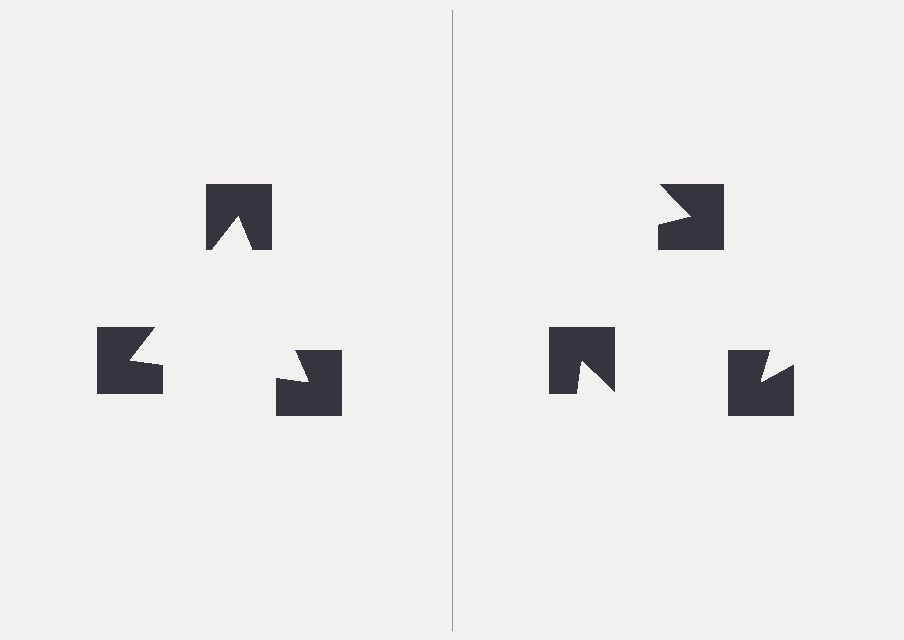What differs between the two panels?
The notched squares are positioned identically on both sides; only the wedge orientations differ. On the left they align to a triangle; on the right they are misaligned.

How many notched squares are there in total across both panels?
6 — 3 on each side.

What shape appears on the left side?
An illusory triangle.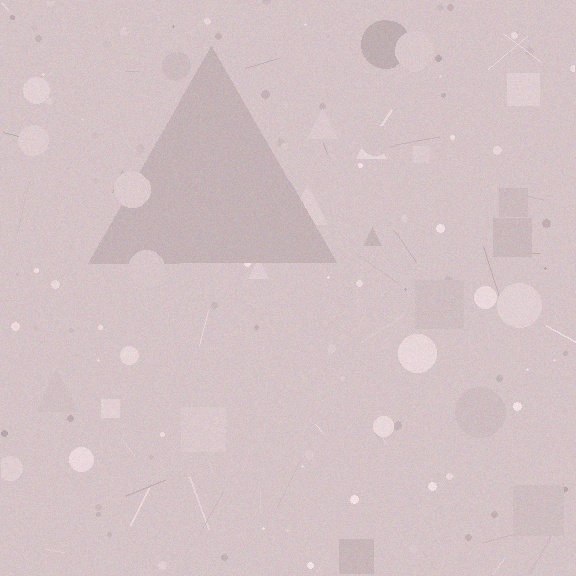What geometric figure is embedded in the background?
A triangle is embedded in the background.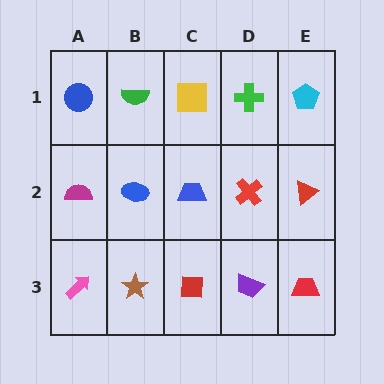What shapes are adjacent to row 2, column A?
A blue circle (row 1, column A), a pink arrow (row 3, column A), a blue ellipse (row 2, column B).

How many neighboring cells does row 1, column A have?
2.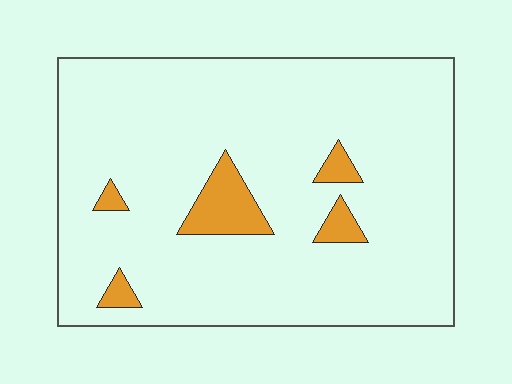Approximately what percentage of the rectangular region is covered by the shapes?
Approximately 10%.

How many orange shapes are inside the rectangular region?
5.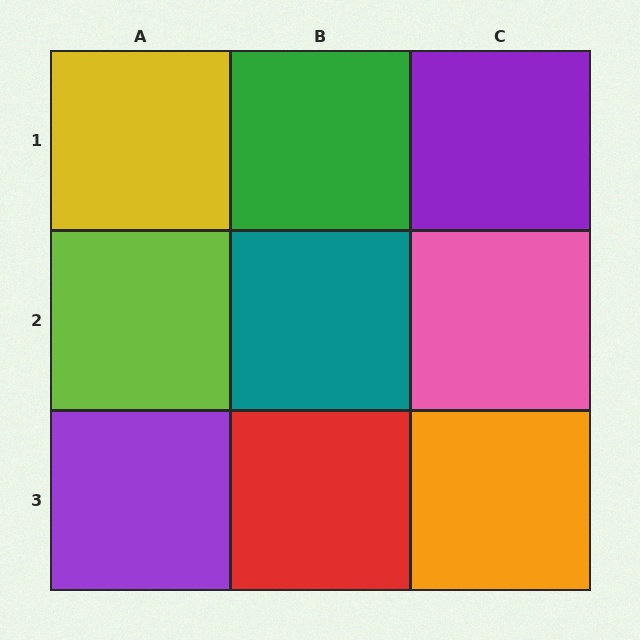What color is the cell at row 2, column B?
Teal.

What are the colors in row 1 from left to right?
Yellow, green, purple.